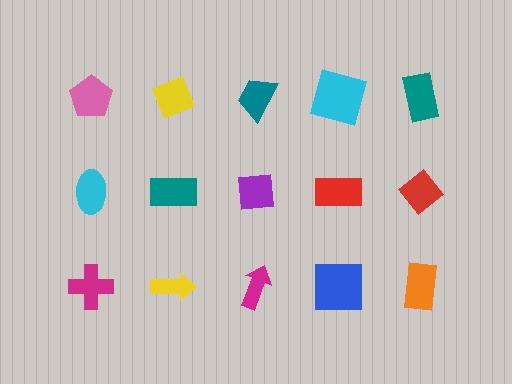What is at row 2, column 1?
A cyan ellipse.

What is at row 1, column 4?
A cyan square.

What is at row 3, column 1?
A magenta cross.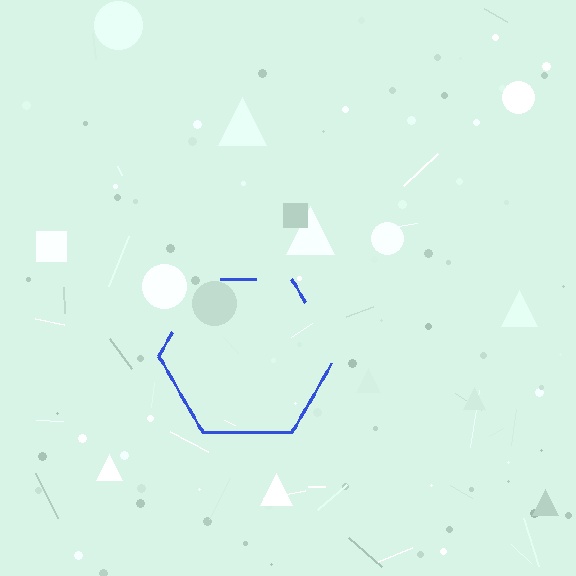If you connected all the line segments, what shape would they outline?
They would outline a hexagon.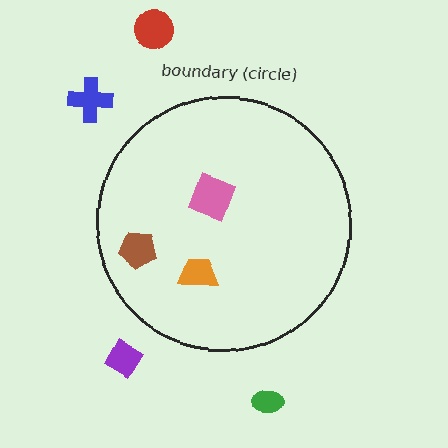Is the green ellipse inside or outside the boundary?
Outside.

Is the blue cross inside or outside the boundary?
Outside.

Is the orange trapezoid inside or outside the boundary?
Inside.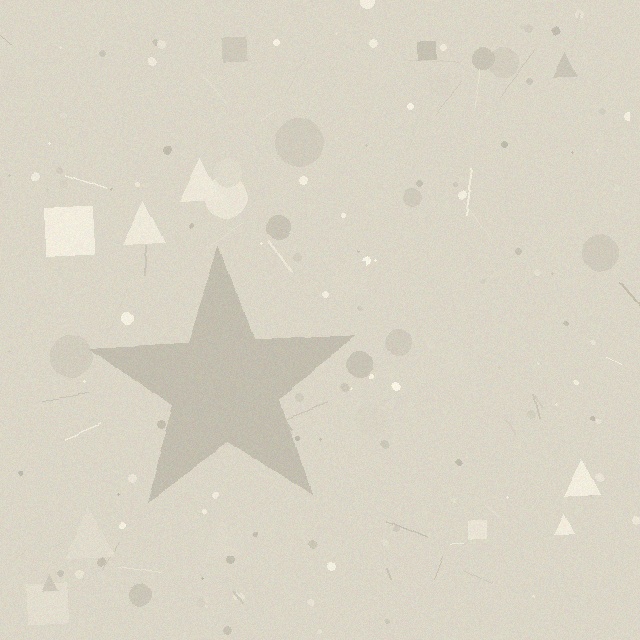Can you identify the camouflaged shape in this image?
The camouflaged shape is a star.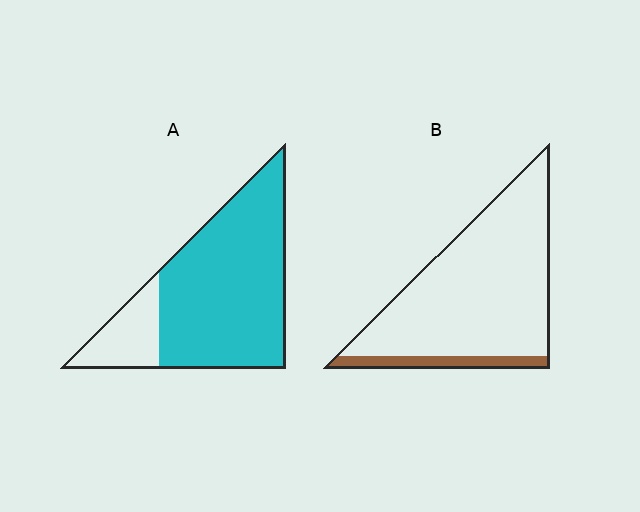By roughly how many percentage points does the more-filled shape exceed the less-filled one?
By roughly 70 percentage points (A over B).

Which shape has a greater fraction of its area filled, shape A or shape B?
Shape A.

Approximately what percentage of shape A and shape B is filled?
A is approximately 80% and B is approximately 10%.